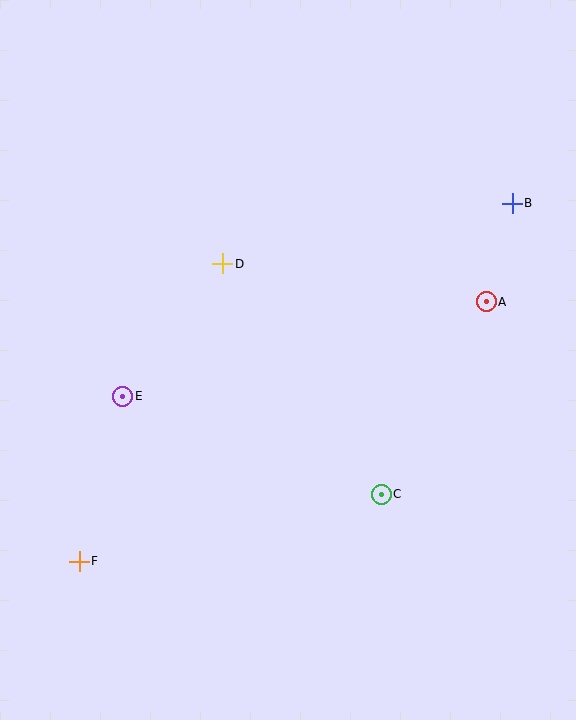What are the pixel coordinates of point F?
Point F is at (79, 561).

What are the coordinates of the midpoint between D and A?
The midpoint between D and A is at (354, 283).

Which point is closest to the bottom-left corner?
Point F is closest to the bottom-left corner.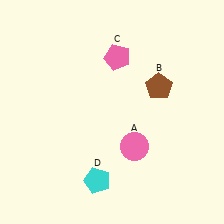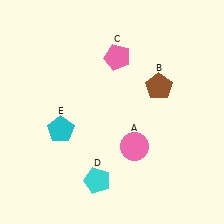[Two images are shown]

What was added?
A cyan pentagon (E) was added in Image 2.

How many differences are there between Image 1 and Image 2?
There is 1 difference between the two images.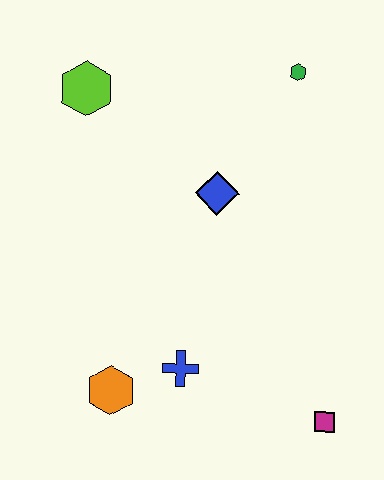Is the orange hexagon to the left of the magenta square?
Yes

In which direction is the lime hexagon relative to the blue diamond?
The lime hexagon is to the left of the blue diamond.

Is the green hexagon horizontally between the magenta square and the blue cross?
Yes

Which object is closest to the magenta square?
The blue cross is closest to the magenta square.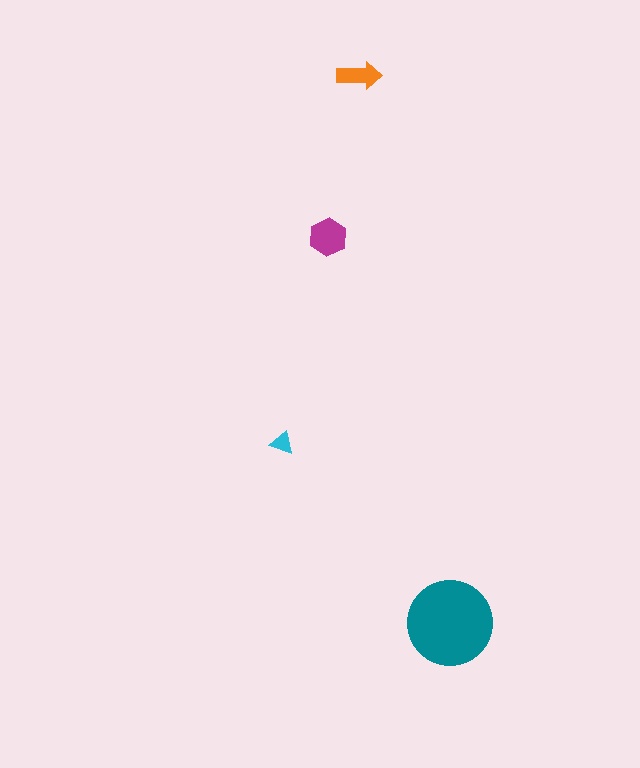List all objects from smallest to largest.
The cyan triangle, the orange arrow, the magenta hexagon, the teal circle.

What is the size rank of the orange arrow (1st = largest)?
3rd.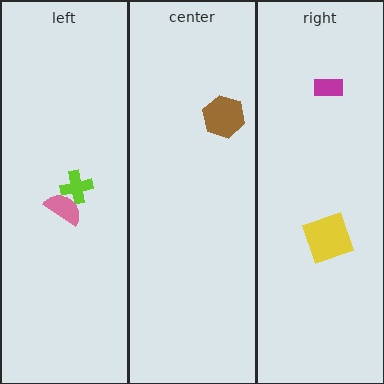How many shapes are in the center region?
1.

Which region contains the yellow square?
The right region.